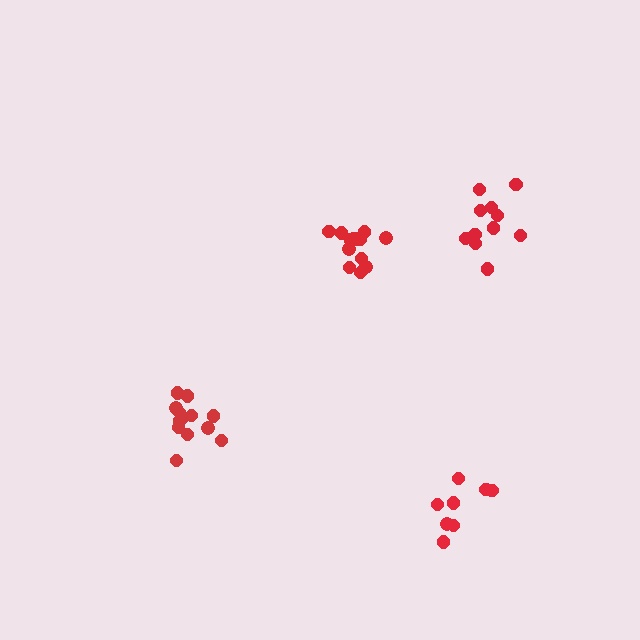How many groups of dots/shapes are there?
There are 4 groups.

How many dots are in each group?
Group 1: 13 dots, Group 2: 11 dots, Group 3: 8 dots, Group 4: 13 dots (45 total).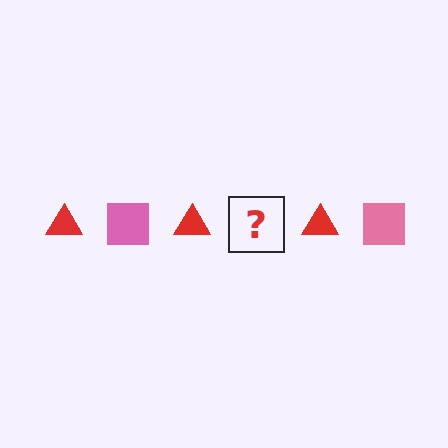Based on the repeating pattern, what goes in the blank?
The blank should be a pink square.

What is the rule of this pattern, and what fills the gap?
The rule is that the pattern alternates between red triangle and pink square. The gap should be filled with a pink square.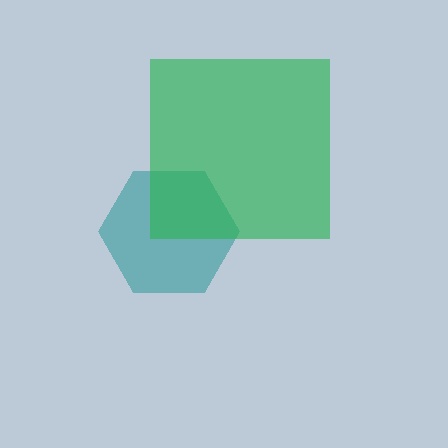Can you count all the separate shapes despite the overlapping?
Yes, there are 2 separate shapes.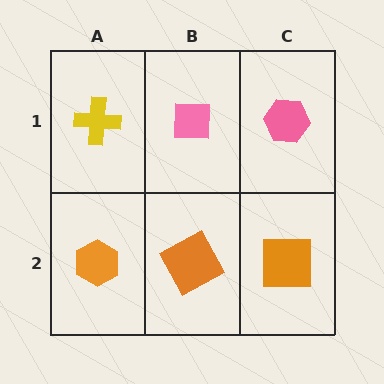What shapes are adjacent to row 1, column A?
An orange hexagon (row 2, column A), a pink square (row 1, column B).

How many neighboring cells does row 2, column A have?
2.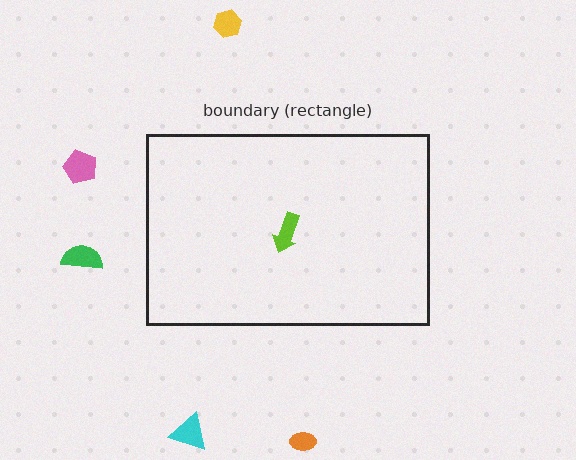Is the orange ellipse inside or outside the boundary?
Outside.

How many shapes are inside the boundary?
1 inside, 5 outside.